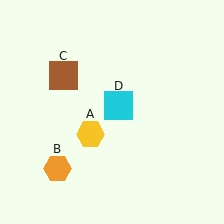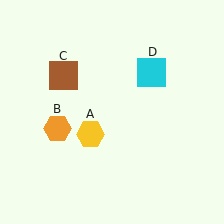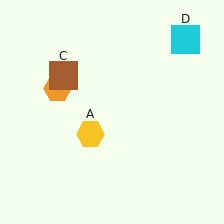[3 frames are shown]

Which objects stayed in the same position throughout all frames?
Yellow hexagon (object A) and brown square (object C) remained stationary.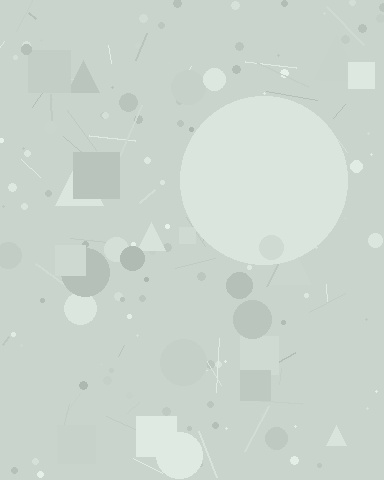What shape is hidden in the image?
A circle is hidden in the image.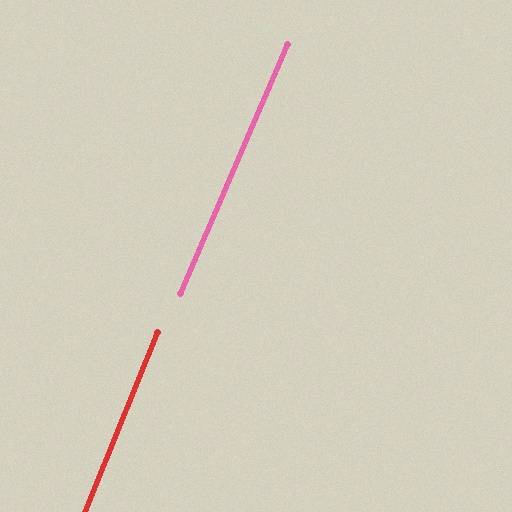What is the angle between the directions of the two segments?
Approximately 1 degree.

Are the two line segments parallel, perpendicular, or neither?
Parallel — their directions differ by only 1.4°.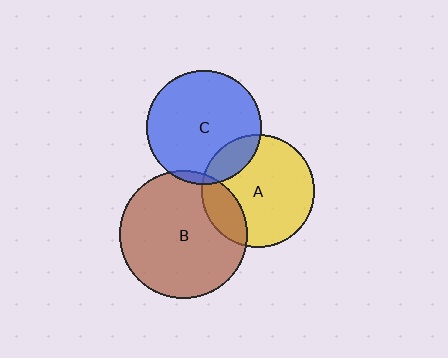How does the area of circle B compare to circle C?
Approximately 1.2 times.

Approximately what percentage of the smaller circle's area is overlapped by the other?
Approximately 15%.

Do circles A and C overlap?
Yes.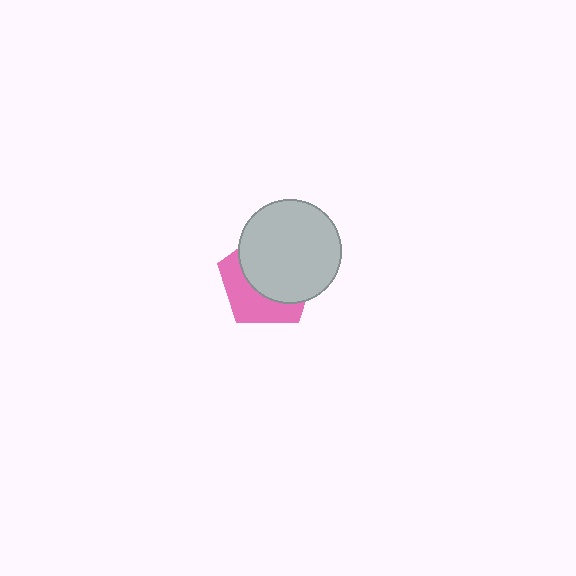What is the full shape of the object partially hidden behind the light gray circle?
The partially hidden object is a pink pentagon.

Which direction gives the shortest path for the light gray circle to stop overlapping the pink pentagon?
Moving toward the upper-right gives the shortest separation.